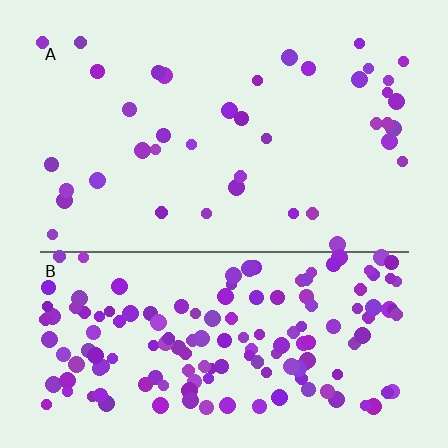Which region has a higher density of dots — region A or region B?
B (the bottom).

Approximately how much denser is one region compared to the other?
Approximately 4.0× — region B over region A.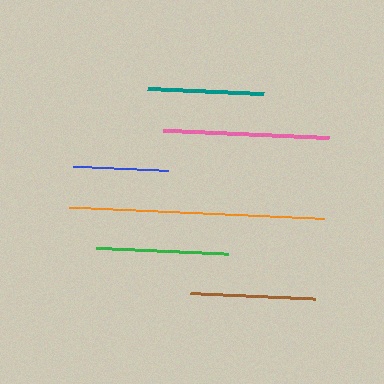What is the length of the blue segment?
The blue segment is approximately 96 pixels long.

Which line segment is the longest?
The orange line is the longest at approximately 255 pixels.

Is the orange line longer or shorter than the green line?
The orange line is longer than the green line.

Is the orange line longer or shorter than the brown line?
The orange line is longer than the brown line.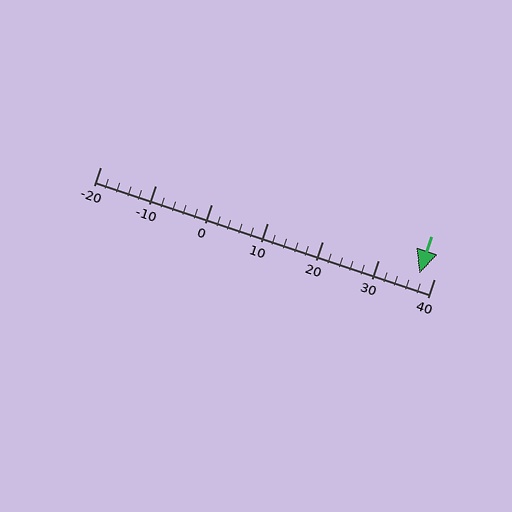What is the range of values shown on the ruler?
The ruler shows values from -20 to 40.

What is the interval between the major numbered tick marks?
The major tick marks are spaced 10 units apart.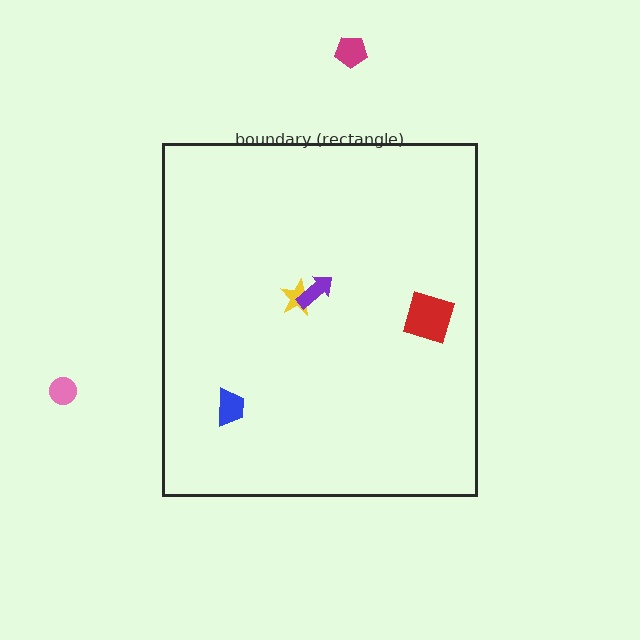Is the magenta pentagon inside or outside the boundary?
Outside.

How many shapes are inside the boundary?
4 inside, 2 outside.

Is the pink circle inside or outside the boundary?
Outside.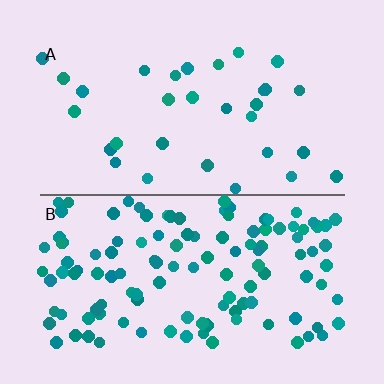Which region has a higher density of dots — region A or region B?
B (the bottom).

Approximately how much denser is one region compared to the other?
Approximately 3.9× — region B over region A.